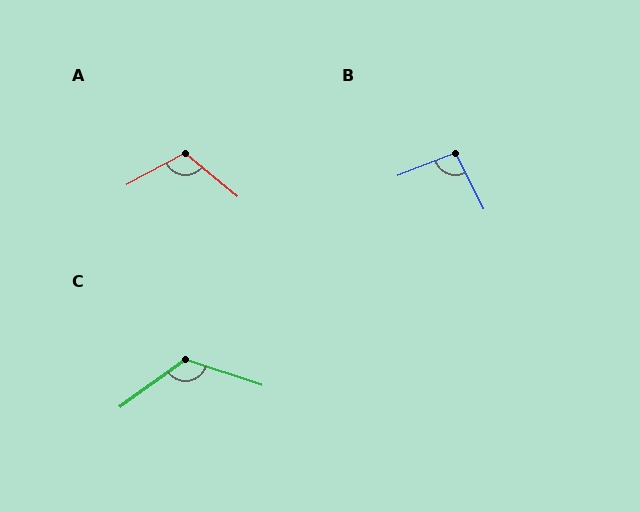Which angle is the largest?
C, at approximately 126 degrees.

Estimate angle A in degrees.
Approximately 111 degrees.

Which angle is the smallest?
B, at approximately 95 degrees.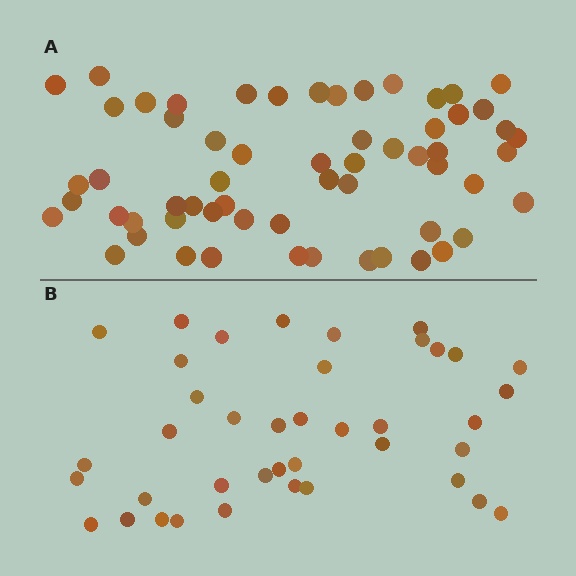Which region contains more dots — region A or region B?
Region A (the top region) has more dots.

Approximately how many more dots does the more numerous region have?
Region A has approximately 20 more dots than region B.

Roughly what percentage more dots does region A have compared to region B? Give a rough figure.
About 50% more.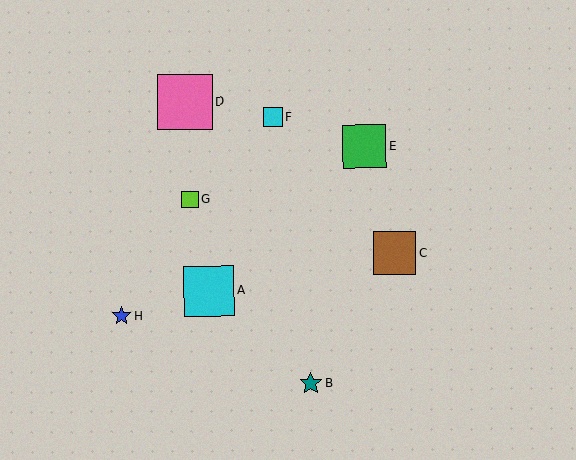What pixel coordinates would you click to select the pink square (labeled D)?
Click at (185, 102) to select the pink square D.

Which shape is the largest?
The pink square (labeled D) is the largest.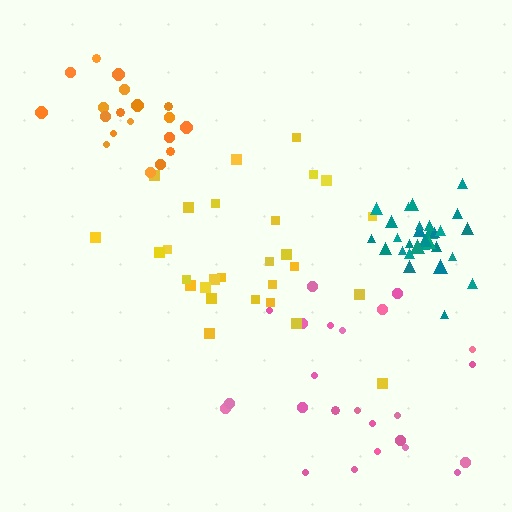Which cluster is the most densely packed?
Teal.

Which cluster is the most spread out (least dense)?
Pink.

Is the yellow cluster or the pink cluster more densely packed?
Yellow.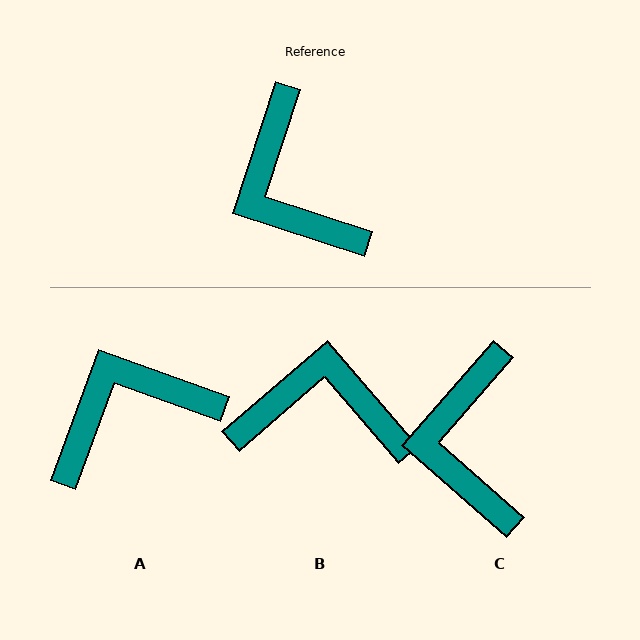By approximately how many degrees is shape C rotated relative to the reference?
Approximately 23 degrees clockwise.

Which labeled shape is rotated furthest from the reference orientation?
B, about 121 degrees away.